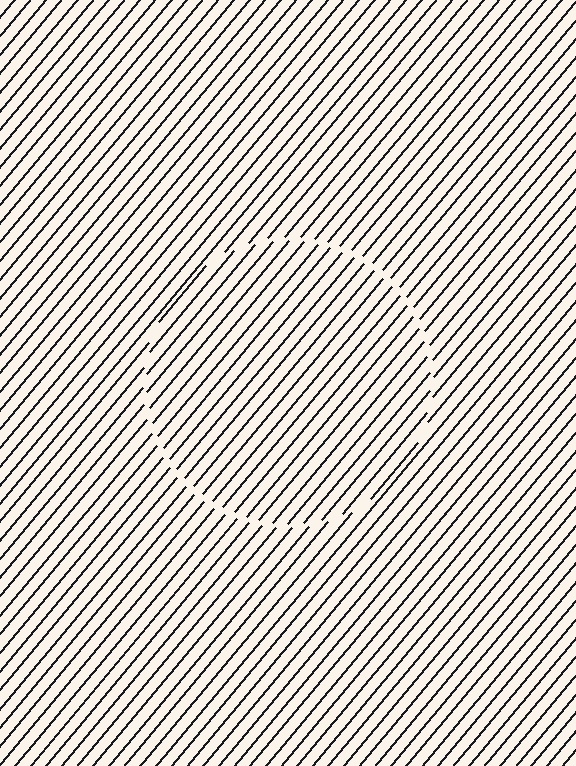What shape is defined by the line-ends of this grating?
An illusory circle. The interior of the shape contains the same grating, shifted by half a period — the contour is defined by the phase discontinuity where line-ends from the inner and outer gratings abut.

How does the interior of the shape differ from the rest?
The interior of the shape contains the same grating, shifted by half a period — the contour is defined by the phase discontinuity where line-ends from the inner and outer gratings abut.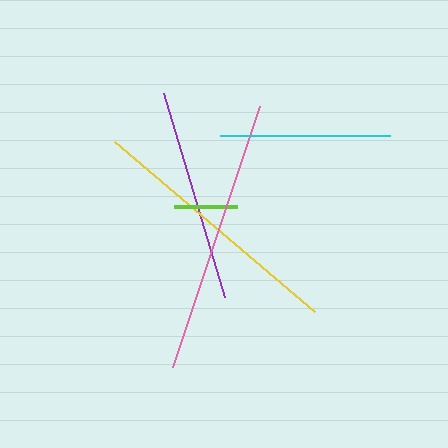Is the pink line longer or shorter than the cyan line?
The pink line is longer than the cyan line.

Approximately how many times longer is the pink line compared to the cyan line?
The pink line is approximately 1.6 times the length of the cyan line.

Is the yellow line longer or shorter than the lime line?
The yellow line is longer than the lime line.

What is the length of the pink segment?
The pink segment is approximately 274 pixels long.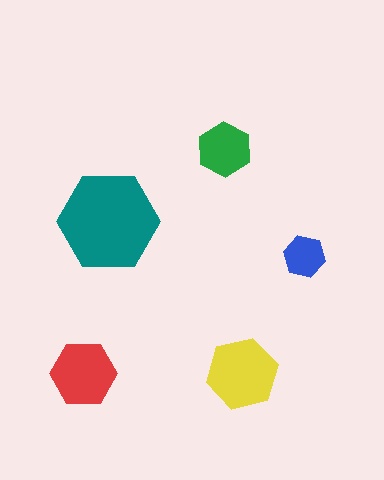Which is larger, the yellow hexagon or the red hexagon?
The yellow one.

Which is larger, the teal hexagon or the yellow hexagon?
The teal one.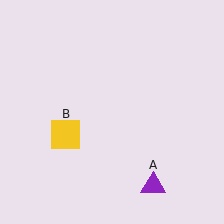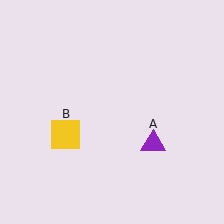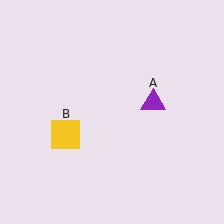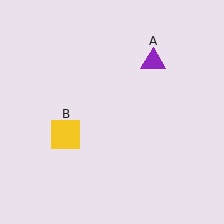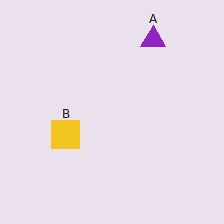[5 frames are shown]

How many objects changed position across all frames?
1 object changed position: purple triangle (object A).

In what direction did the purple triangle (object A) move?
The purple triangle (object A) moved up.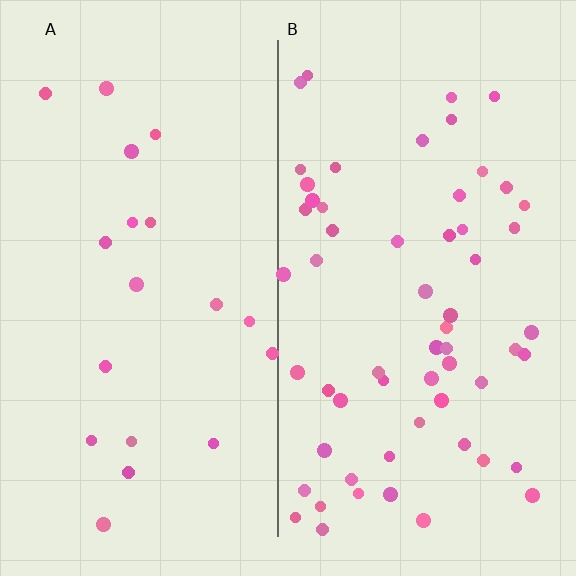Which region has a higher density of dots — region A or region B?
B (the right).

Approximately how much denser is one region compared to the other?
Approximately 3.1× — region B over region A.